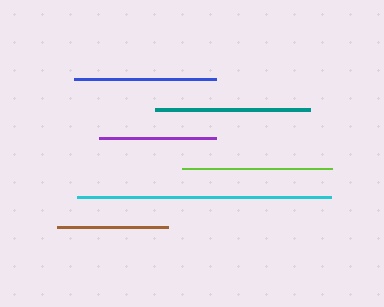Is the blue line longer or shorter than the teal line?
The teal line is longer than the blue line.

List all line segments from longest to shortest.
From longest to shortest: cyan, teal, lime, blue, purple, brown.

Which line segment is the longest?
The cyan line is the longest at approximately 254 pixels.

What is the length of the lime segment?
The lime segment is approximately 151 pixels long.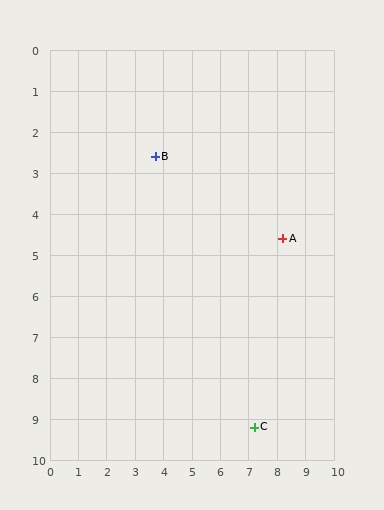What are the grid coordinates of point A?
Point A is at approximately (8.2, 4.6).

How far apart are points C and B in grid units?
Points C and B are about 7.5 grid units apart.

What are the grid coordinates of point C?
Point C is at approximately (7.2, 9.2).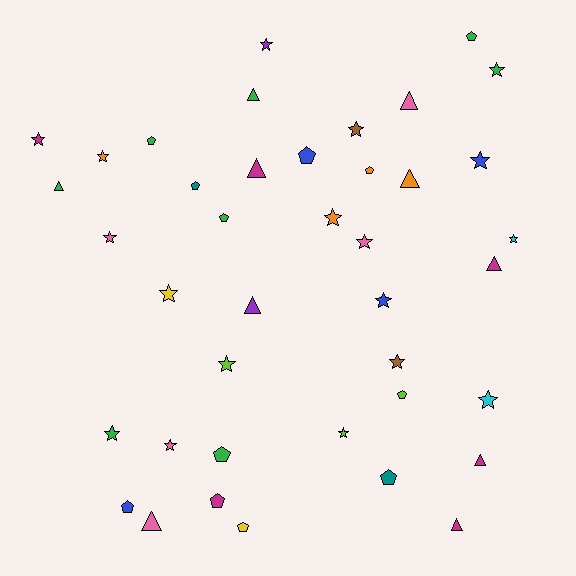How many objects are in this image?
There are 40 objects.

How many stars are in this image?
There are 18 stars.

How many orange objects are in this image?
There are 4 orange objects.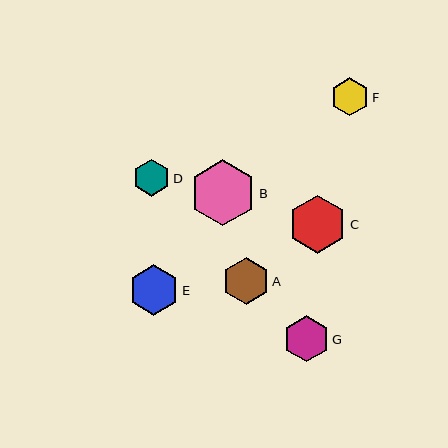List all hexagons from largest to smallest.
From largest to smallest: B, C, E, A, G, F, D.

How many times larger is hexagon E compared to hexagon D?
Hexagon E is approximately 1.4 times the size of hexagon D.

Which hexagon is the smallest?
Hexagon D is the smallest with a size of approximately 37 pixels.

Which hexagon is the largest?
Hexagon B is the largest with a size of approximately 66 pixels.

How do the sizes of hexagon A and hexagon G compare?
Hexagon A and hexagon G are approximately the same size.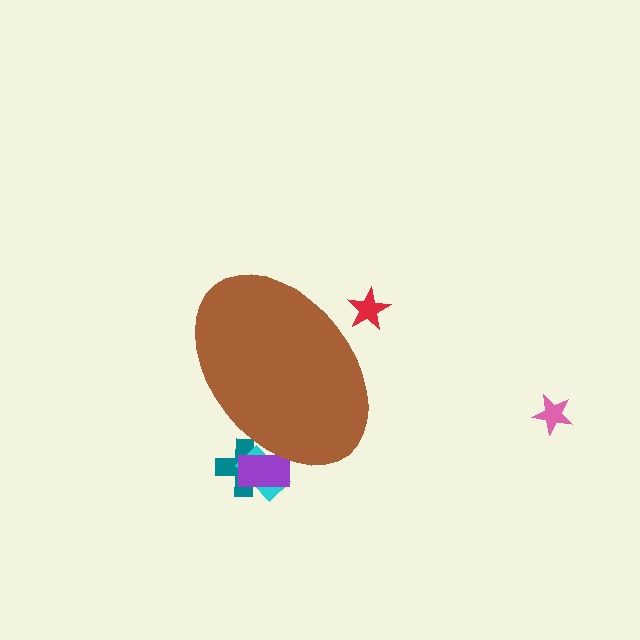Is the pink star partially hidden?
No, the pink star is fully visible.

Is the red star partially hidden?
Yes, the red star is partially hidden behind the brown ellipse.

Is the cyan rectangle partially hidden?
Yes, the cyan rectangle is partially hidden behind the brown ellipse.